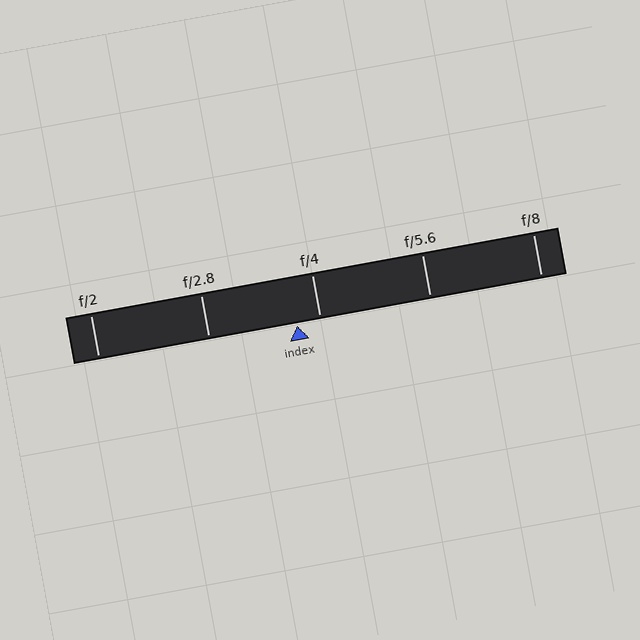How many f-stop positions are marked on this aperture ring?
There are 5 f-stop positions marked.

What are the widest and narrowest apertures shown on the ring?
The widest aperture shown is f/2 and the narrowest is f/8.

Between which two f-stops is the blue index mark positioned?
The index mark is between f/2.8 and f/4.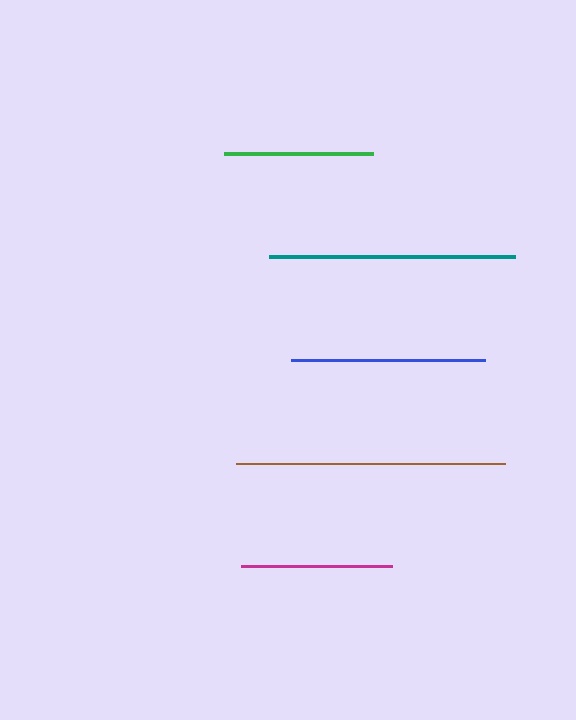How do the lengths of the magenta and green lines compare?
The magenta and green lines are approximately the same length.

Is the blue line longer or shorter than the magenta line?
The blue line is longer than the magenta line.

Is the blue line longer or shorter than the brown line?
The brown line is longer than the blue line.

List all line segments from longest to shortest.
From longest to shortest: brown, teal, blue, magenta, green.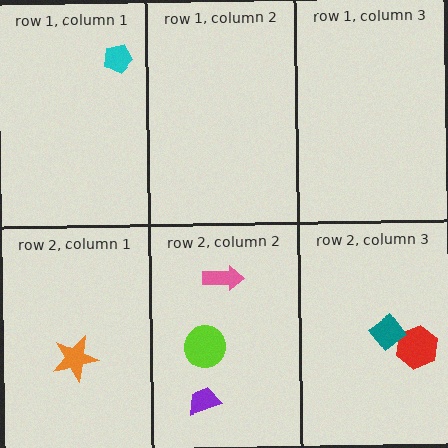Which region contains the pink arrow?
The row 2, column 2 region.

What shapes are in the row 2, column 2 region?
The lime circle, the purple trapezoid, the pink arrow.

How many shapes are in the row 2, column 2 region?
3.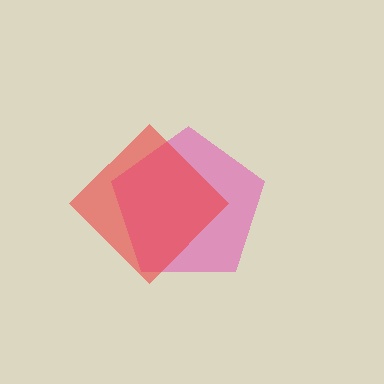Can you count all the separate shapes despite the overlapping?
Yes, there are 2 separate shapes.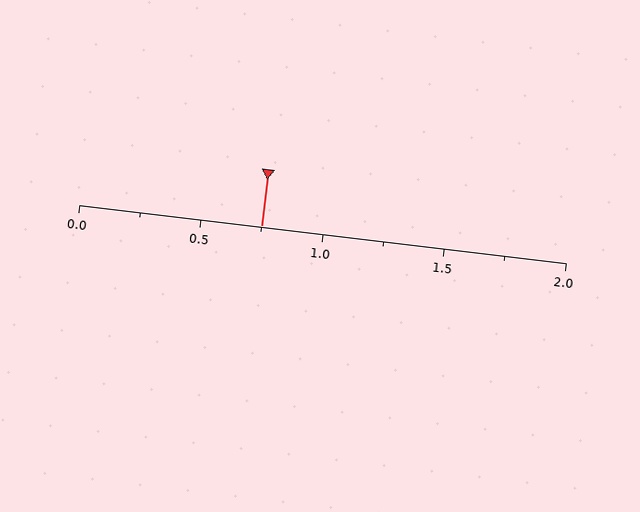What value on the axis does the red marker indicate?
The marker indicates approximately 0.75.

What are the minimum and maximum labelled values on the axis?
The axis runs from 0.0 to 2.0.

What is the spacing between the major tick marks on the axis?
The major ticks are spaced 0.5 apart.